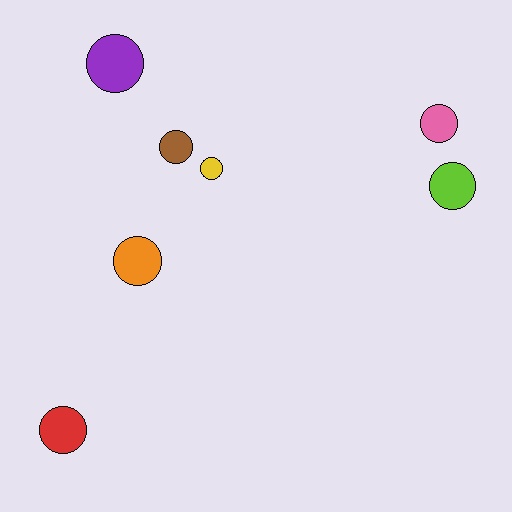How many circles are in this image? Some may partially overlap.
There are 7 circles.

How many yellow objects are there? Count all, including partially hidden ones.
There is 1 yellow object.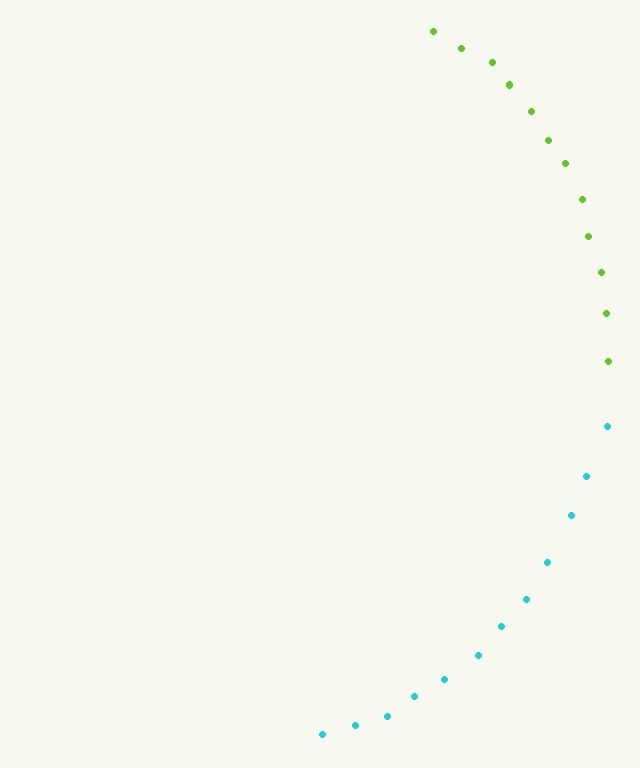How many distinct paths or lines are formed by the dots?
There are 2 distinct paths.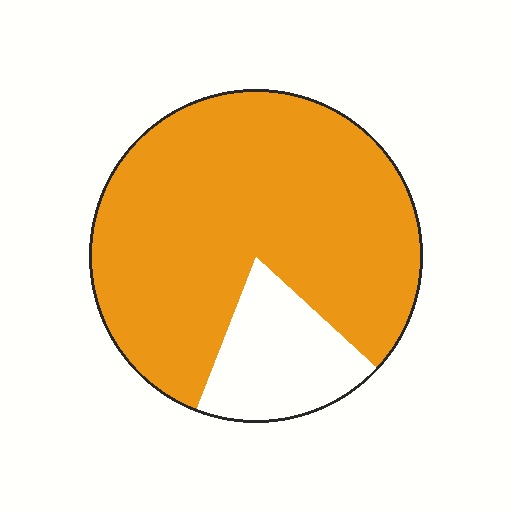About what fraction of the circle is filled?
About four fifths (4/5).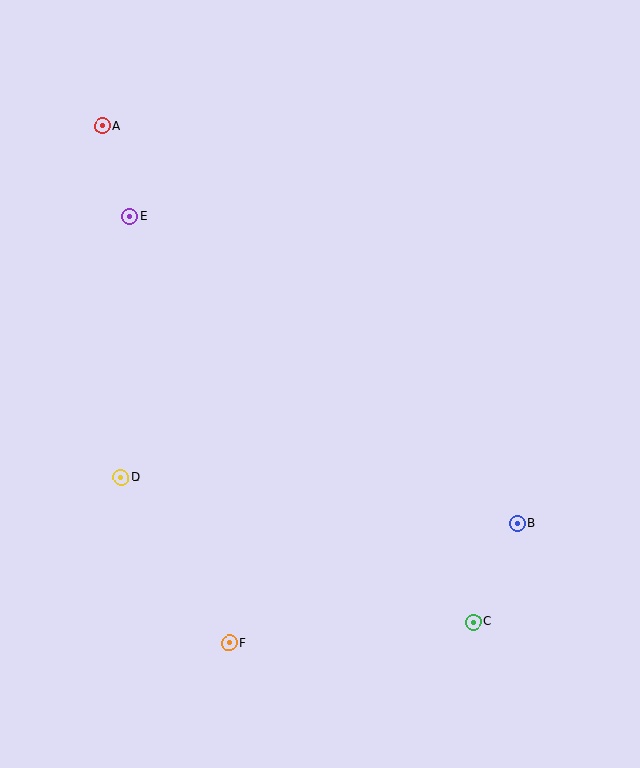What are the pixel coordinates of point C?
Point C is at (473, 622).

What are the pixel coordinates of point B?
Point B is at (518, 523).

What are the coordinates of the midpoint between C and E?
The midpoint between C and E is at (302, 419).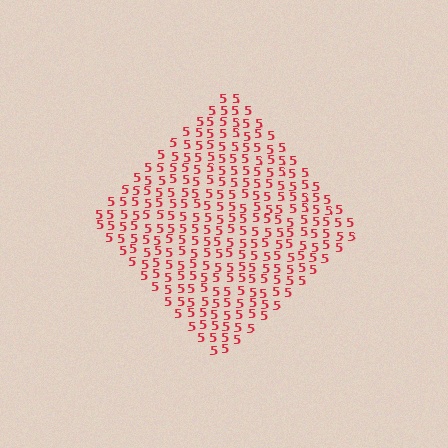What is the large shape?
The large shape is a diamond.